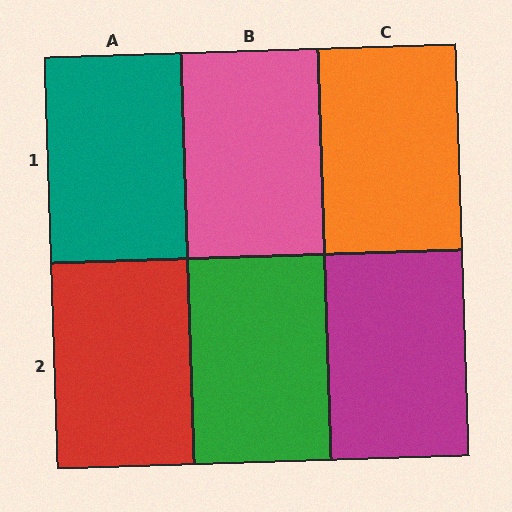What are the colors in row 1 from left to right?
Teal, pink, orange.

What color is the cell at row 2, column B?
Green.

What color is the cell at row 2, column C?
Magenta.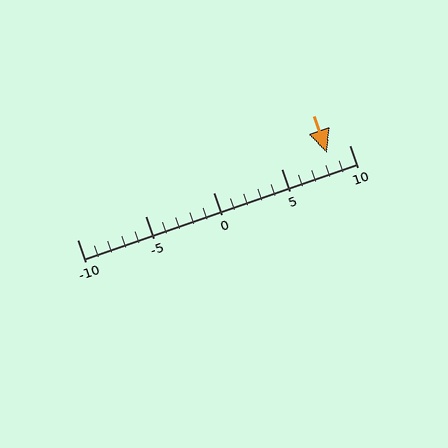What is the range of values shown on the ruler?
The ruler shows values from -10 to 10.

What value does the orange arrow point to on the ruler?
The orange arrow points to approximately 8.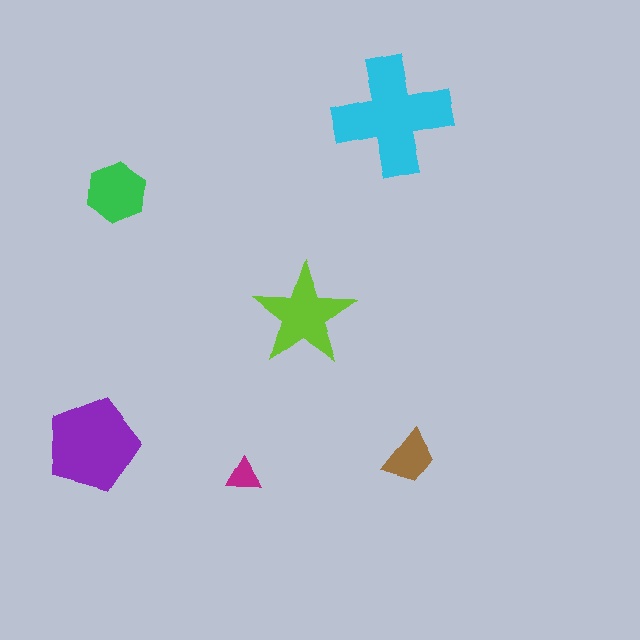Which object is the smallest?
The magenta triangle.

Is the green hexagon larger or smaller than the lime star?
Smaller.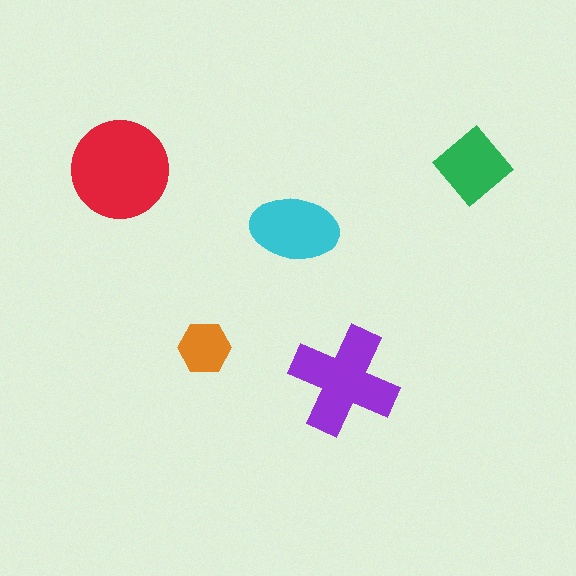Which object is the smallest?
The orange hexagon.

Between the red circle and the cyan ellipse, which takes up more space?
The red circle.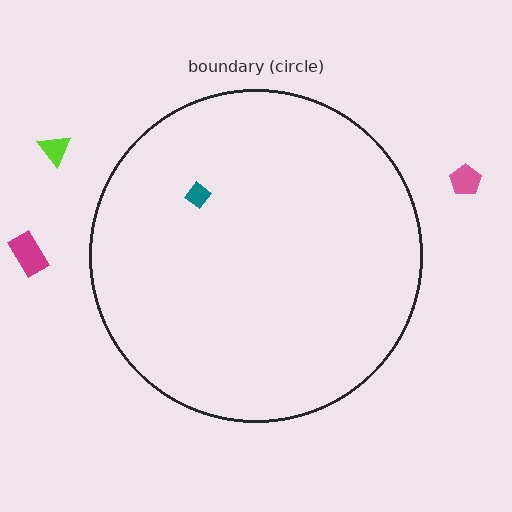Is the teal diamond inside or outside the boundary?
Inside.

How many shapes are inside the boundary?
1 inside, 3 outside.